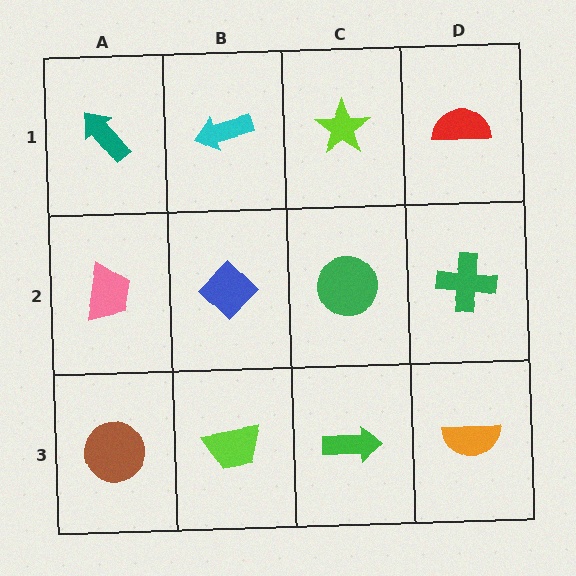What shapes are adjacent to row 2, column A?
A teal arrow (row 1, column A), a brown circle (row 3, column A), a blue diamond (row 2, column B).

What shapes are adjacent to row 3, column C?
A green circle (row 2, column C), a lime trapezoid (row 3, column B), an orange semicircle (row 3, column D).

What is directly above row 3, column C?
A green circle.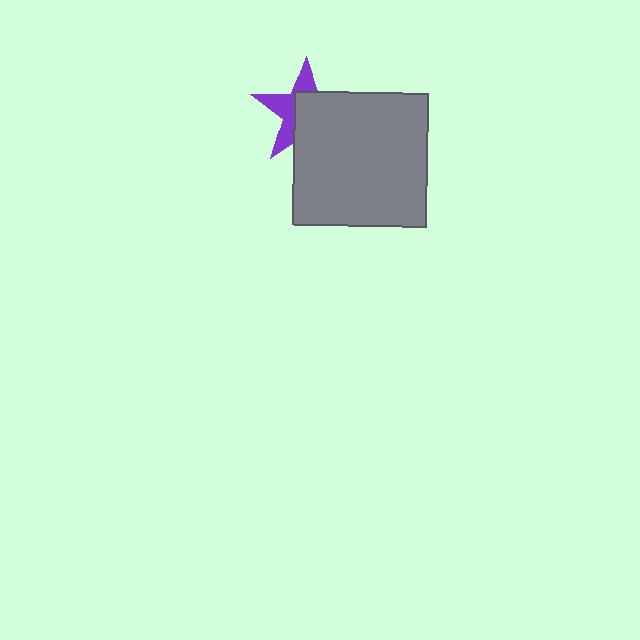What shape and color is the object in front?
The object in front is a gray square.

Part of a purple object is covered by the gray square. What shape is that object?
It is a star.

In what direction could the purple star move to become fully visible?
The purple star could move toward the upper-left. That would shift it out from behind the gray square entirely.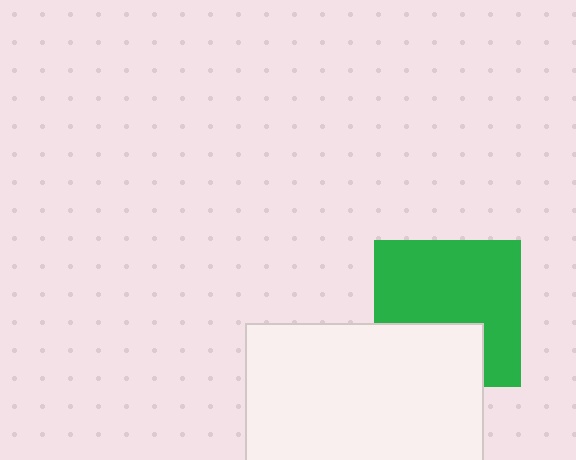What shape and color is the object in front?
The object in front is a white rectangle.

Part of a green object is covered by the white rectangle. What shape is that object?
It is a square.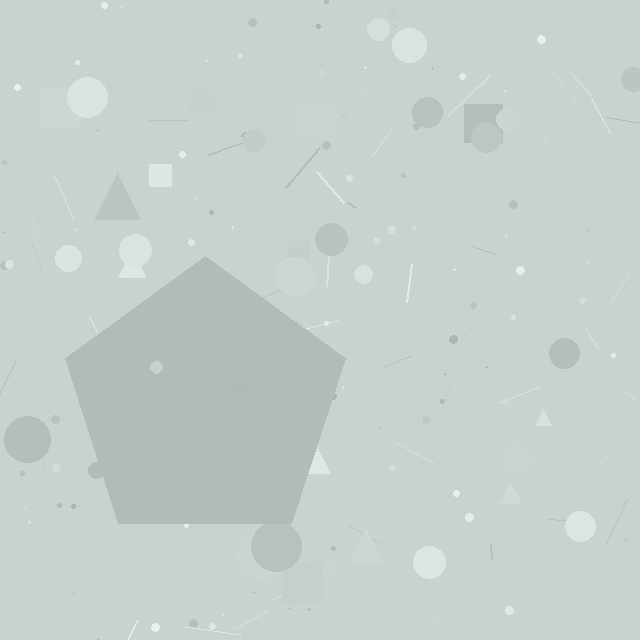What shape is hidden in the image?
A pentagon is hidden in the image.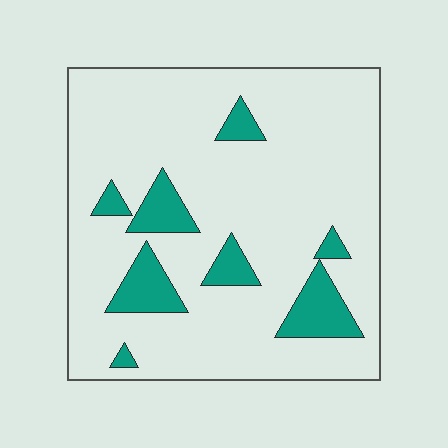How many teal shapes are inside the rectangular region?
8.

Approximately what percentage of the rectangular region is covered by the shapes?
Approximately 15%.